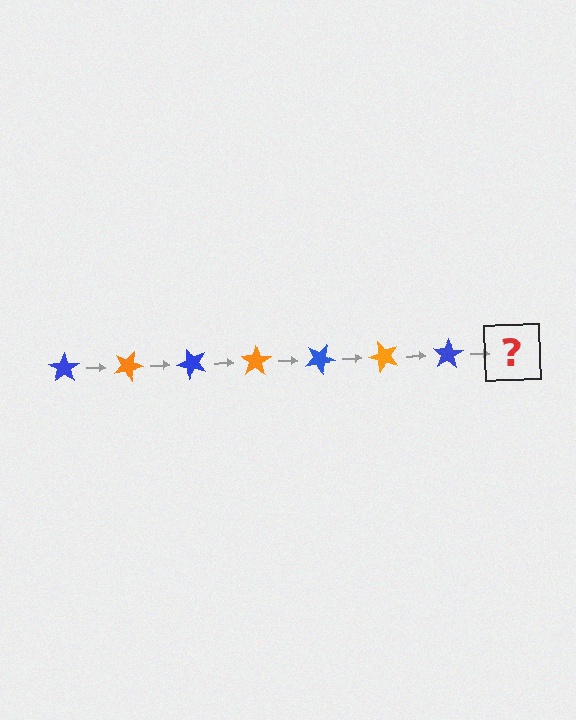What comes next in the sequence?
The next element should be an orange star, rotated 175 degrees from the start.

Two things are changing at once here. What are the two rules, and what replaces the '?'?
The two rules are that it rotates 25 degrees each step and the color cycles through blue and orange. The '?' should be an orange star, rotated 175 degrees from the start.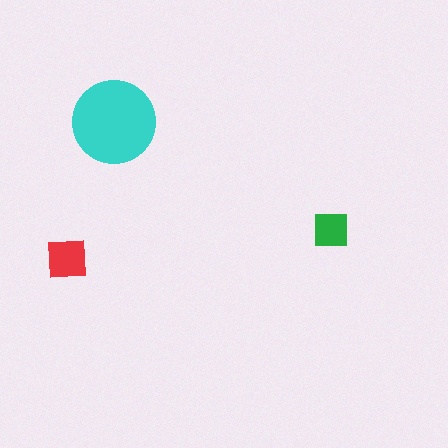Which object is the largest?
The cyan circle.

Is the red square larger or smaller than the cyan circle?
Smaller.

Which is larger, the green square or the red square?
The red square.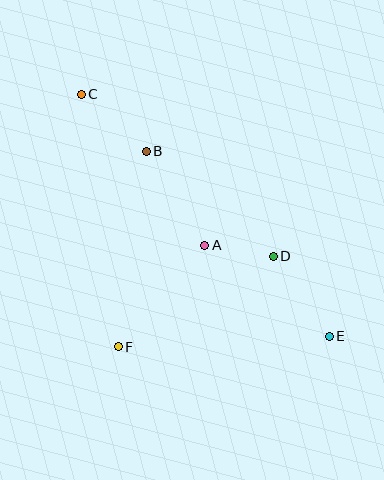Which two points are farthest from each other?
Points C and E are farthest from each other.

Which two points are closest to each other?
Points A and D are closest to each other.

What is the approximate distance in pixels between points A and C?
The distance between A and C is approximately 195 pixels.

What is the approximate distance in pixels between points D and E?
The distance between D and E is approximately 97 pixels.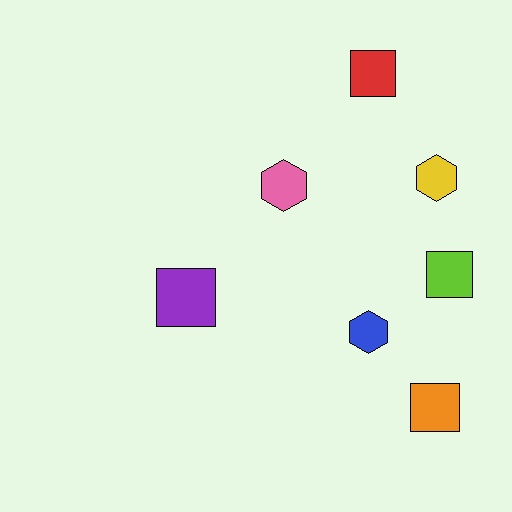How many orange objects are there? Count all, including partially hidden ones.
There is 1 orange object.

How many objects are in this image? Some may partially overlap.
There are 7 objects.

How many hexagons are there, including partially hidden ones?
There are 3 hexagons.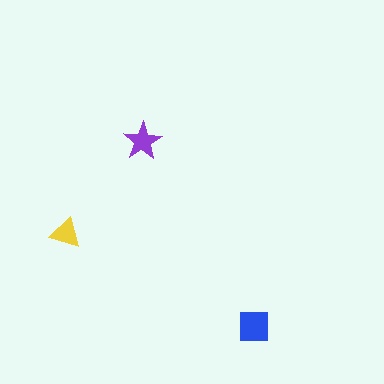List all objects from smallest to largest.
The yellow triangle, the purple star, the blue square.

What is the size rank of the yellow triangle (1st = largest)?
3rd.